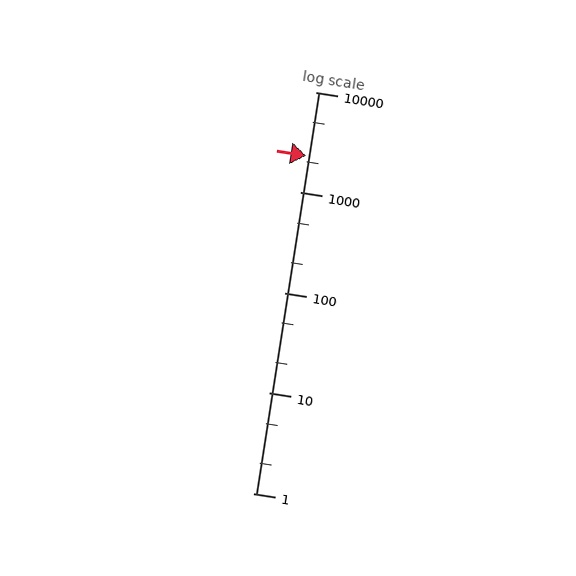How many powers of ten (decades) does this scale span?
The scale spans 4 decades, from 1 to 10000.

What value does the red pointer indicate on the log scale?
The pointer indicates approximately 2300.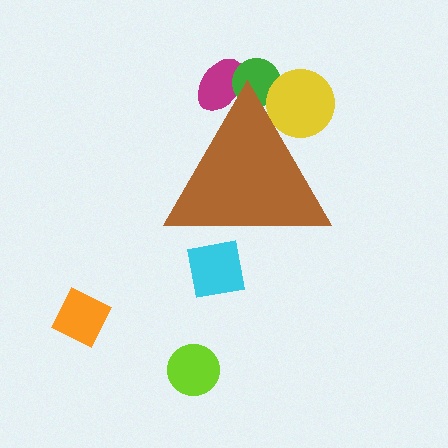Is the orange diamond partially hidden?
No, the orange diamond is fully visible.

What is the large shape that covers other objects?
A brown triangle.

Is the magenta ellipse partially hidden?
Yes, the magenta ellipse is partially hidden behind the brown triangle.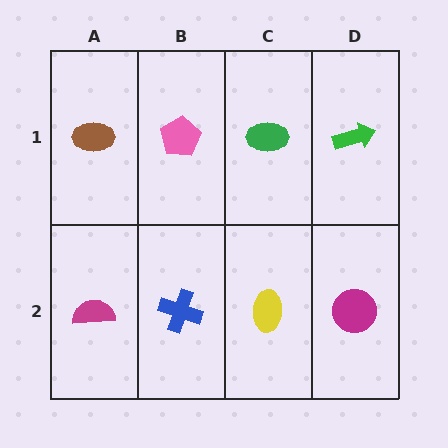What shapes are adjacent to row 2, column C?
A green ellipse (row 1, column C), a blue cross (row 2, column B), a magenta circle (row 2, column D).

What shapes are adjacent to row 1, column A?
A magenta semicircle (row 2, column A), a pink pentagon (row 1, column B).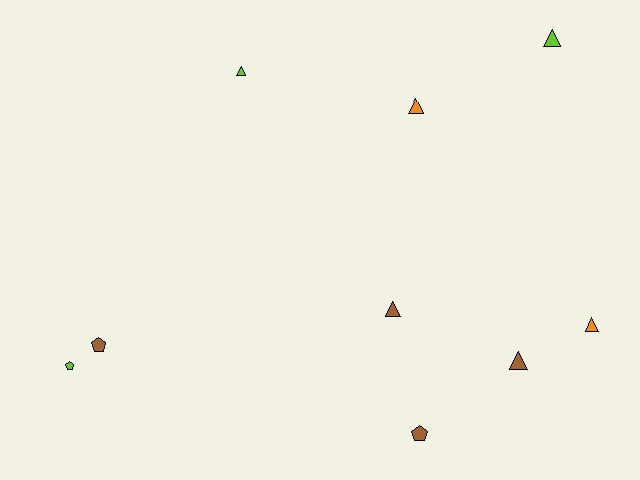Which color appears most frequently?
Brown, with 4 objects.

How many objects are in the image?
There are 9 objects.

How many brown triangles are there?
There are 2 brown triangles.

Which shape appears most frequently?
Triangle, with 6 objects.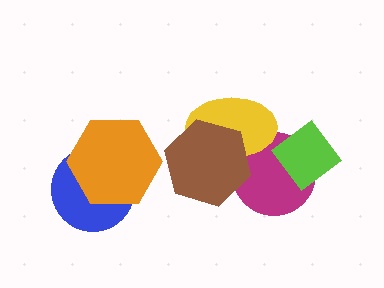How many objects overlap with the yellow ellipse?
2 objects overlap with the yellow ellipse.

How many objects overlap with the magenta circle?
3 objects overlap with the magenta circle.